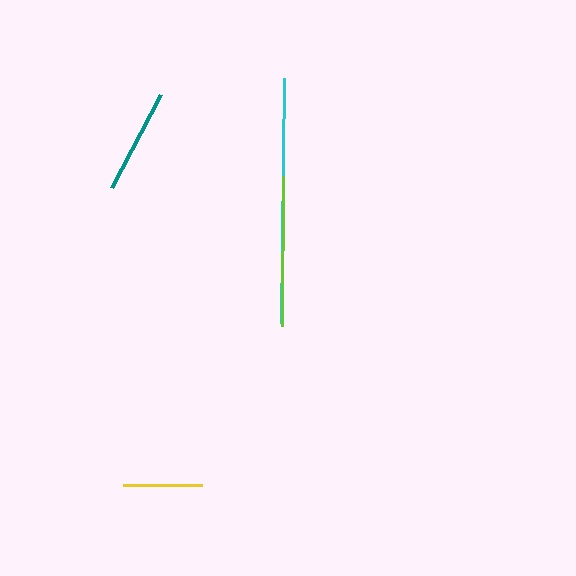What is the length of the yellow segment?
The yellow segment is approximately 79 pixels long.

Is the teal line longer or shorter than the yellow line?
The teal line is longer than the yellow line.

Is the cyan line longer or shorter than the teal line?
The cyan line is longer than the teal line.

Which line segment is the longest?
The cyan line is the longest at approximately 245 pixels.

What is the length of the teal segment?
The teal segment is approximately 105 pixels long.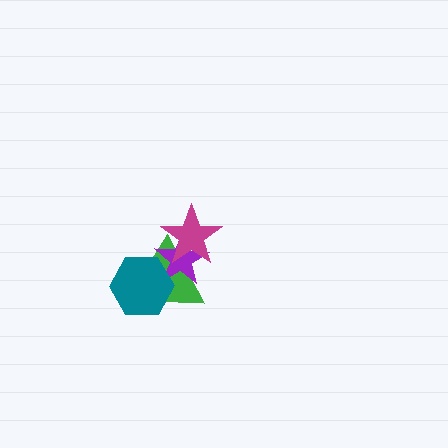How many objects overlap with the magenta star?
2 objects overlap with the magenta star.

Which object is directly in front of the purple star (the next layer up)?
The teal hexagon is directly in front of the purple star.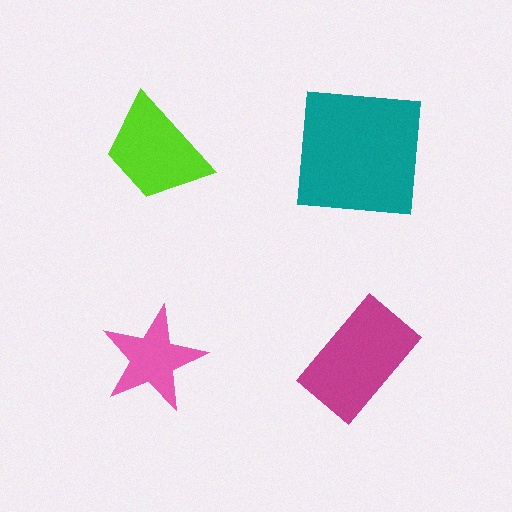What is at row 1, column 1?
A lime trapezoid.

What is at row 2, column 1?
A pink star.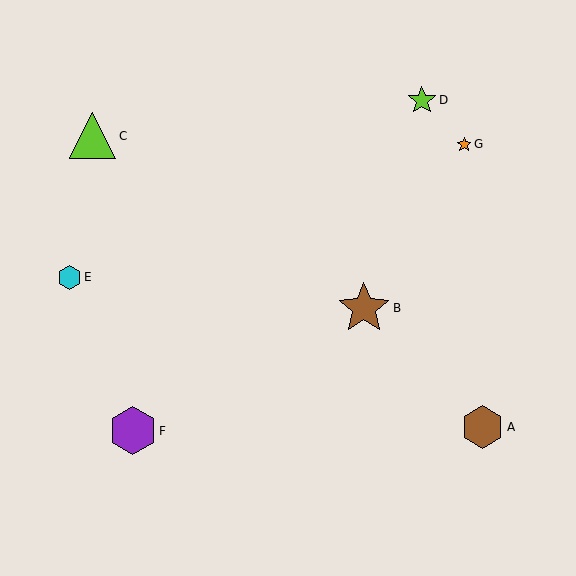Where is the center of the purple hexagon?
The center of the purple hexagon is at (133, 431).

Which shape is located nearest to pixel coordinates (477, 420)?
The brown hexagon (labeled A) at (483, 427) is nearest to that location.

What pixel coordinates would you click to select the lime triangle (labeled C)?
Click at (93, 136) to select the lime triangle C.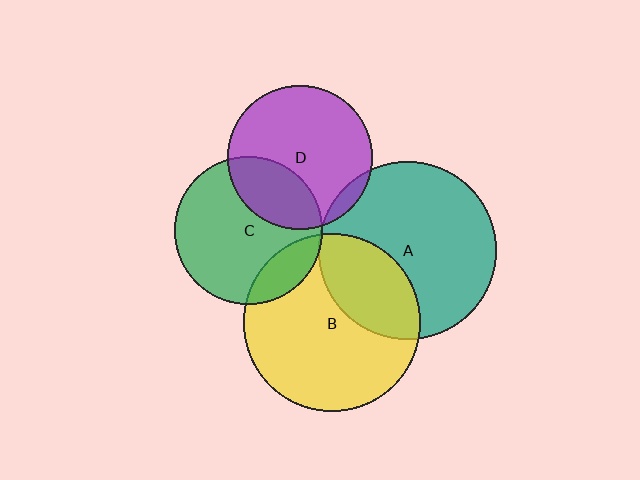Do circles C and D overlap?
Yes.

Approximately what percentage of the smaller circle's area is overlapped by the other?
Approximately 30%.